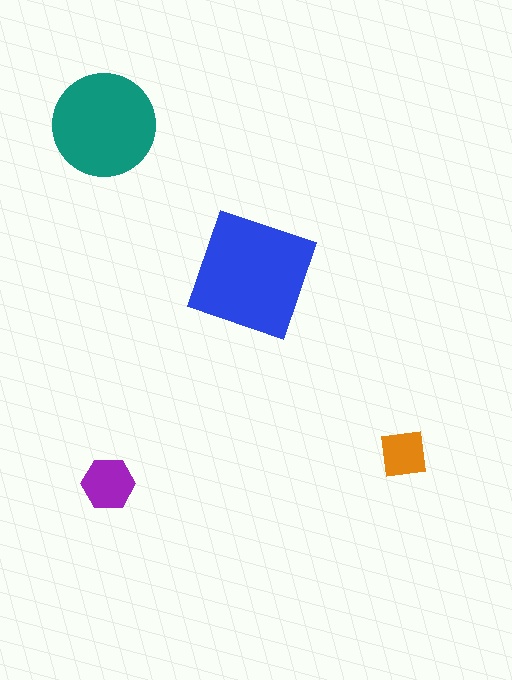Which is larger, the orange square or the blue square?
The blue square.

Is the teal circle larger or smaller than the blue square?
Smaller.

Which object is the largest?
The blue square.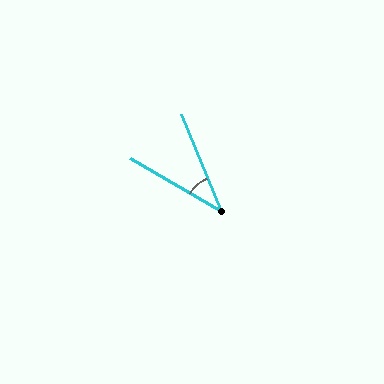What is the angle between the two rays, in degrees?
Approximately 37 degrees.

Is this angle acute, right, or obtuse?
It is acute.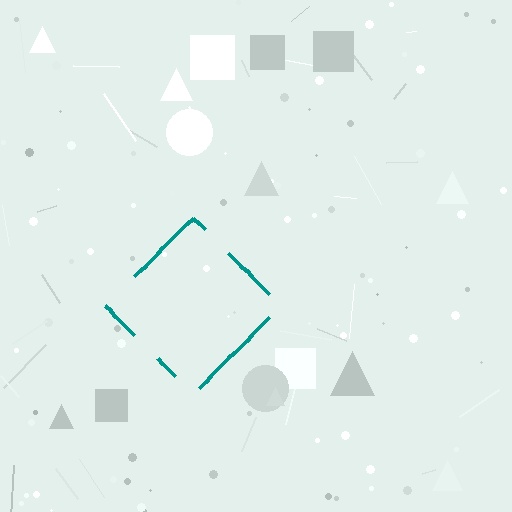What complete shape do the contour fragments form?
The contour fragments form a diamond.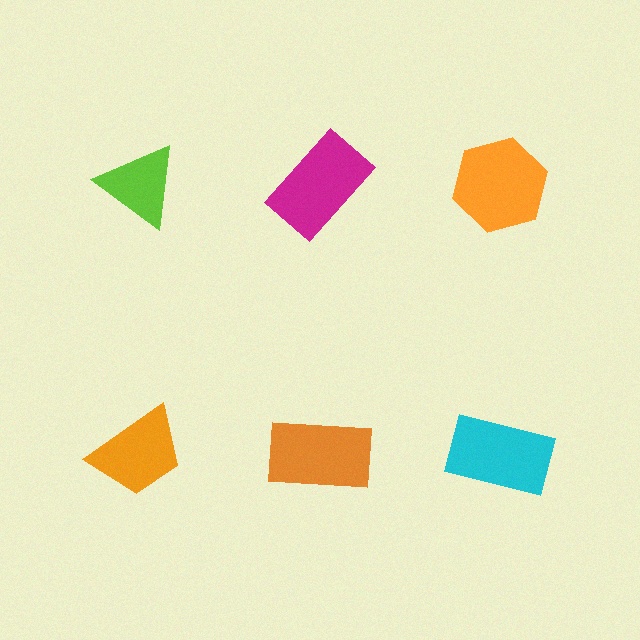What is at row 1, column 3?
An orange hexagon.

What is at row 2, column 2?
An orange rectangle.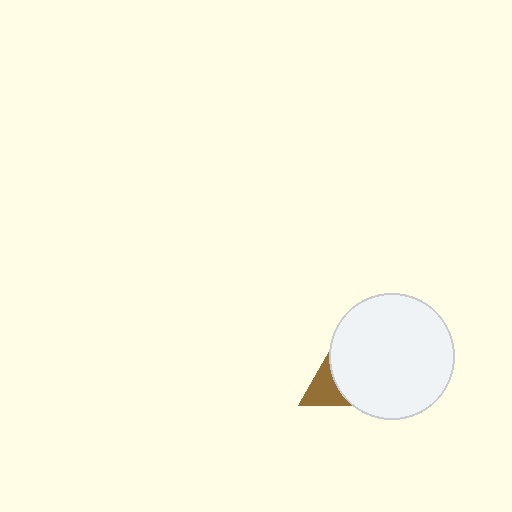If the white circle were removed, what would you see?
You would see the complete brown triangle.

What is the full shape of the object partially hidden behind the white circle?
The partially hidden object is a brown triangle.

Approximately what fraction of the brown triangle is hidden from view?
Roughly 65% of the brown triangle is hidden behind the white circle.